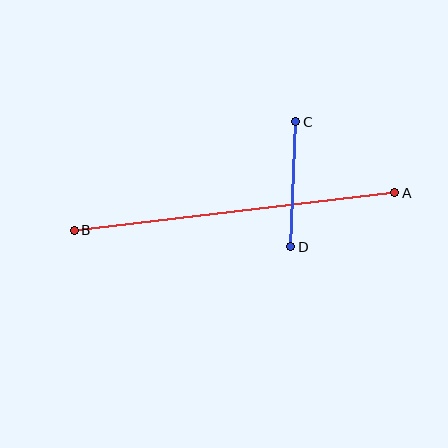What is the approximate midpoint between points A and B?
The midpoint is at approximately (234, 212) pixels.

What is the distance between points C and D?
The distance is approximately 125 pixels.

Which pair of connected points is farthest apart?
Points A and B are farthest apart.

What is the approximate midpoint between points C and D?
The midpoint is at approximately (293, 184) pixels.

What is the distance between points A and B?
The distance is approximately 322 pixels.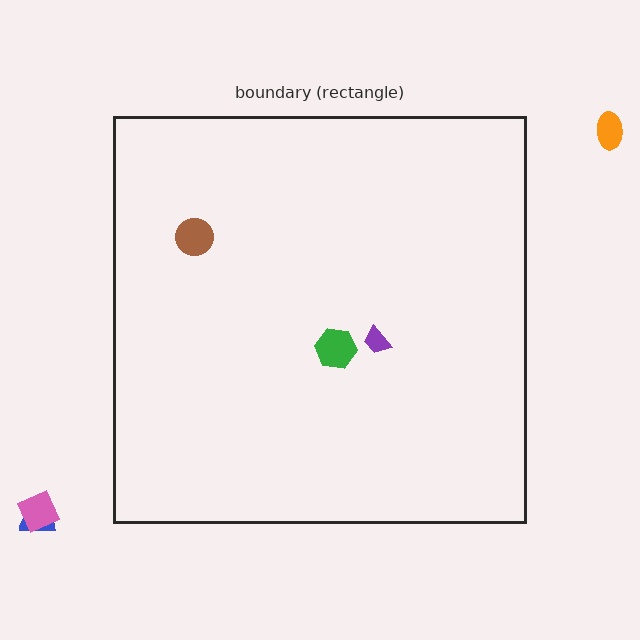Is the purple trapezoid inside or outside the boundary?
Inside.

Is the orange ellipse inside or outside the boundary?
Outside.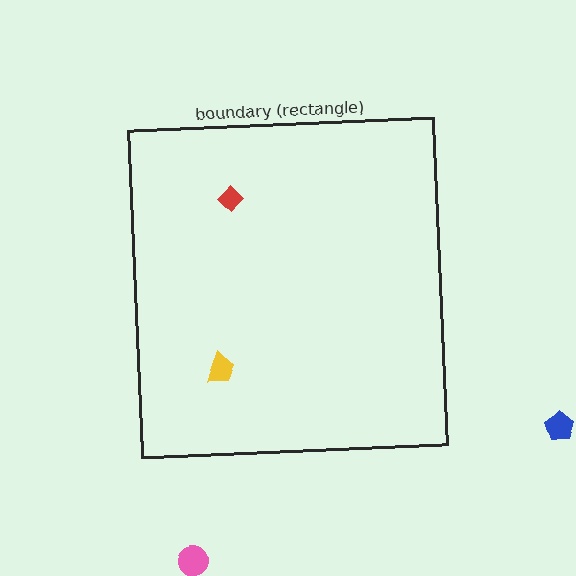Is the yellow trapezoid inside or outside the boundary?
Inside.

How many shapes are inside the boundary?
2 inside, 2 outside.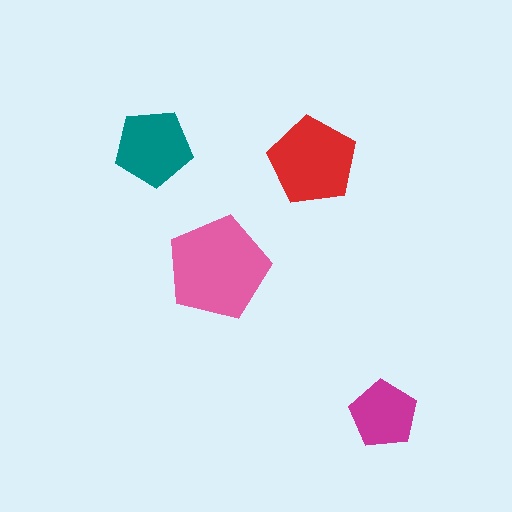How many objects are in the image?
There are 4 objects in the image.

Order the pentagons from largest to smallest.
the pink one, the red one, the teal one, the magenta one.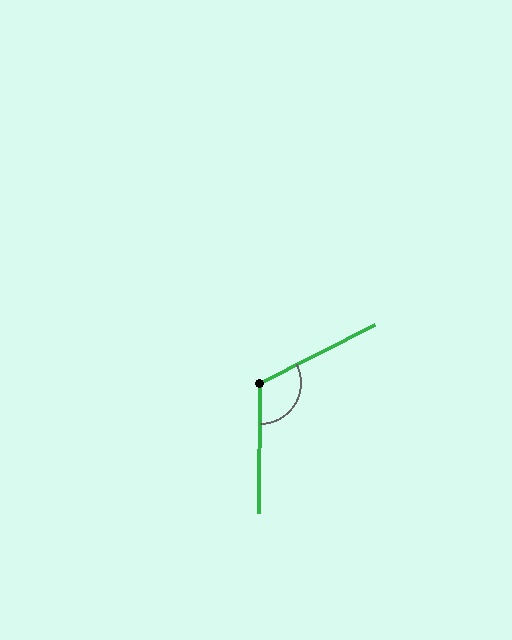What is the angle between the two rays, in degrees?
Approximately 117 degrees.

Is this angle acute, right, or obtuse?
It is obtuse.